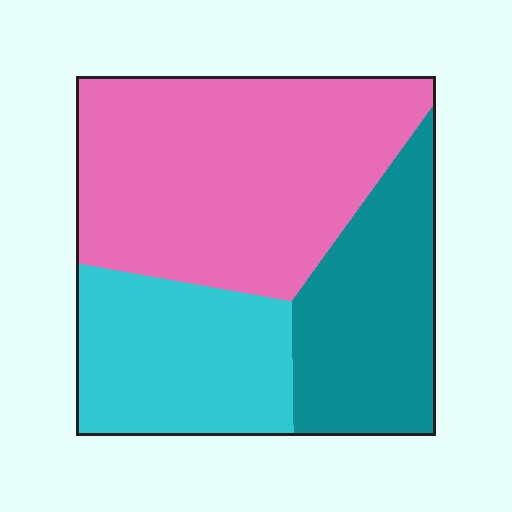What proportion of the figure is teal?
Teal takes up about one quarter (1/4) of the figure.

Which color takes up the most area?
Pink, at roughly 50%.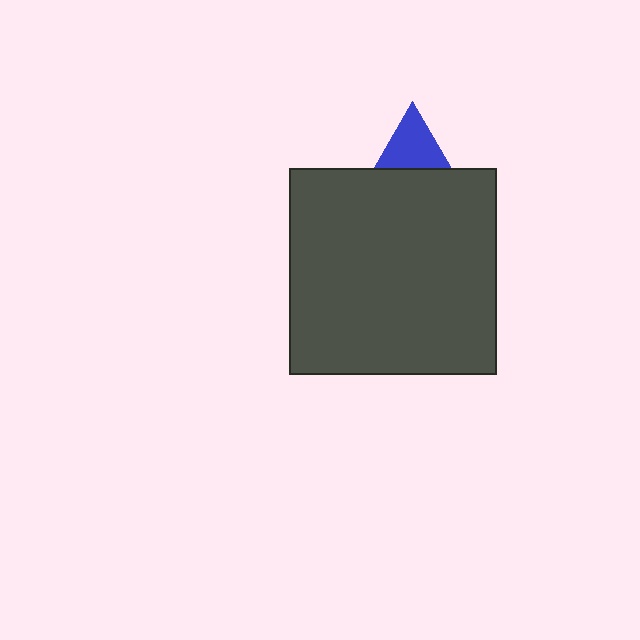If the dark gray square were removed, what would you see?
You would see the complete blue triangle.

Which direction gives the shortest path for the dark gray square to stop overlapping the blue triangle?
Moving down gives the shortest separation.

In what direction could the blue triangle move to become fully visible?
The blue triangle could move up. That would shift it out from behind the dark gray square entirely.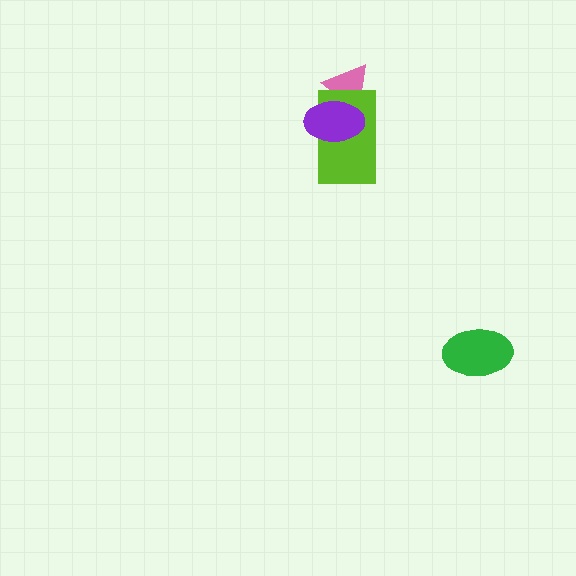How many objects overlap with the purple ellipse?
2 objects overlap with the purple ellipse.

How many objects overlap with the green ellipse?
0 objects overlap with the green ellipse.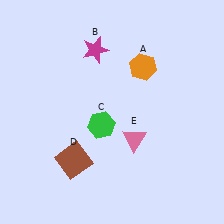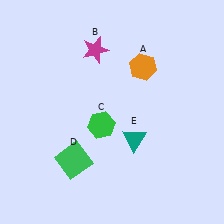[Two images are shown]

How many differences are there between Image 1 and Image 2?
There are 2 differences between the two images.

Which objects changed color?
D changed from brown to green. E changed from pink to teal.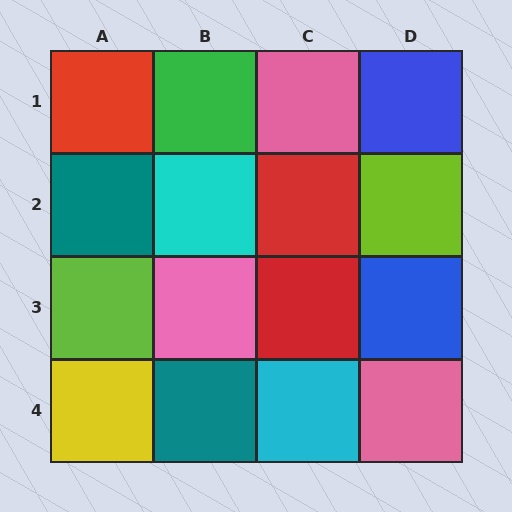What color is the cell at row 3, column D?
Blue.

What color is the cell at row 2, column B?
Cyan.